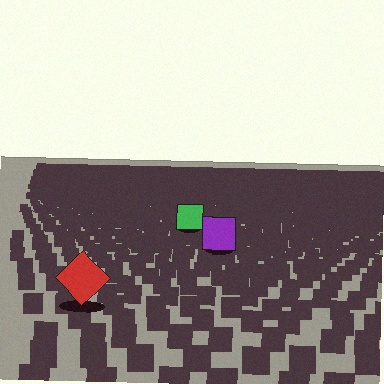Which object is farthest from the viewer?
The green square is farthest from the viewer. It appears smaller and the ground texture around it is denser.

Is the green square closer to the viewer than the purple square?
No. The purple square is closer — you can tell from the texture gradient: the ground texture is coarser near it.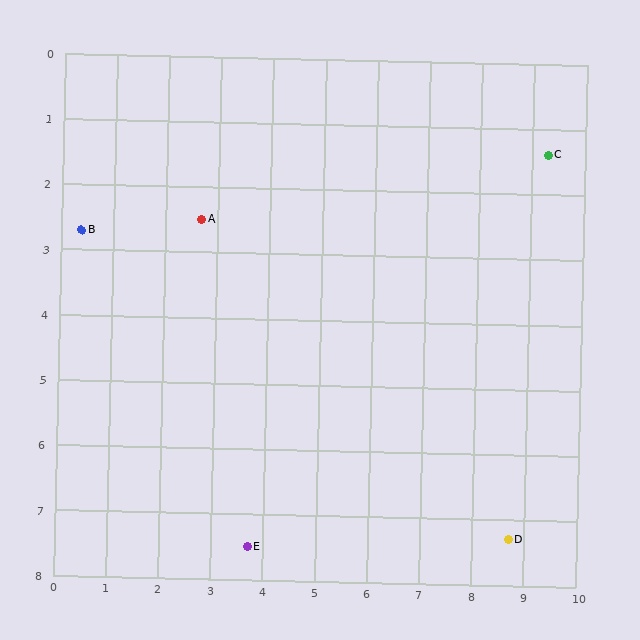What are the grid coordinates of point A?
Point A is at approximately (2.7, 2.5).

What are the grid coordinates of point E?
Point E is at approximately (3.7, 7.5).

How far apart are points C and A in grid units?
Points C and A are about 6.7 grid units apart.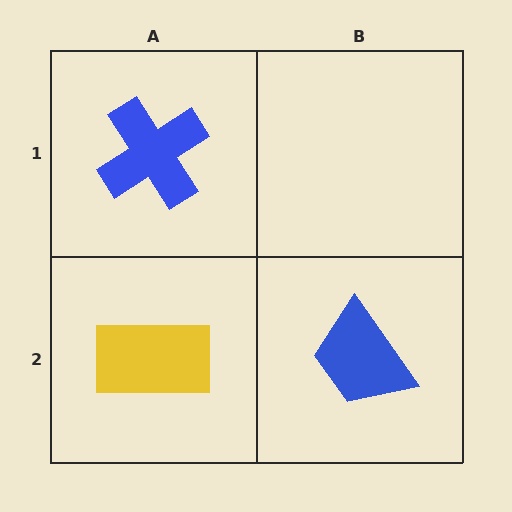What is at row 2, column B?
A blue trapezoid.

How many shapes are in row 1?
1 shape.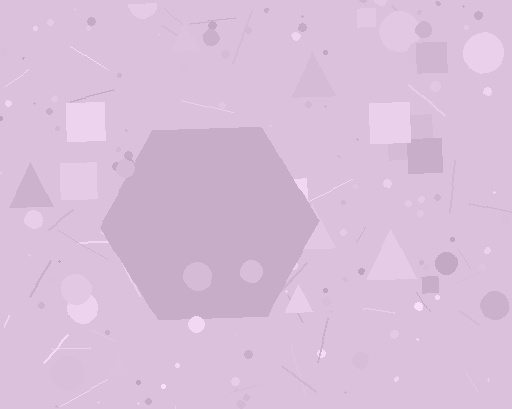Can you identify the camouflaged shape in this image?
The camouflaged shape is a hexagon.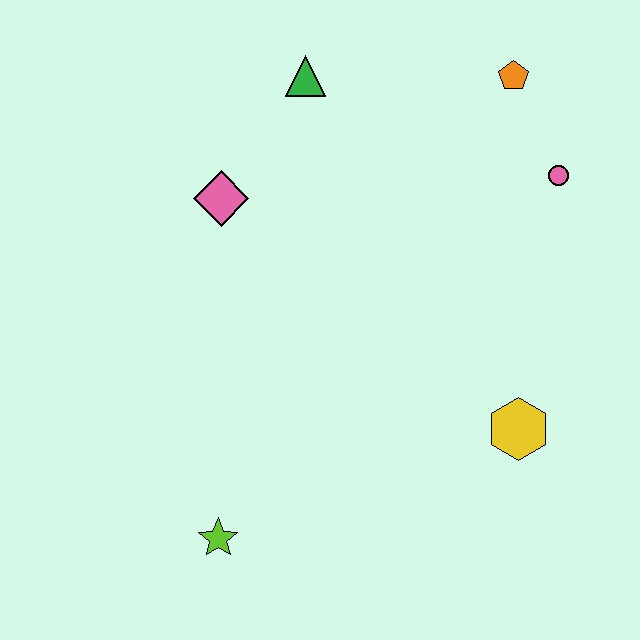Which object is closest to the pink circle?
The orange pentagon is closest to the pink circle.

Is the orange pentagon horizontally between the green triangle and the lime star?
No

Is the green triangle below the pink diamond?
No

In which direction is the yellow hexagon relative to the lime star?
The yellow hexagon is to the right of the lime star.